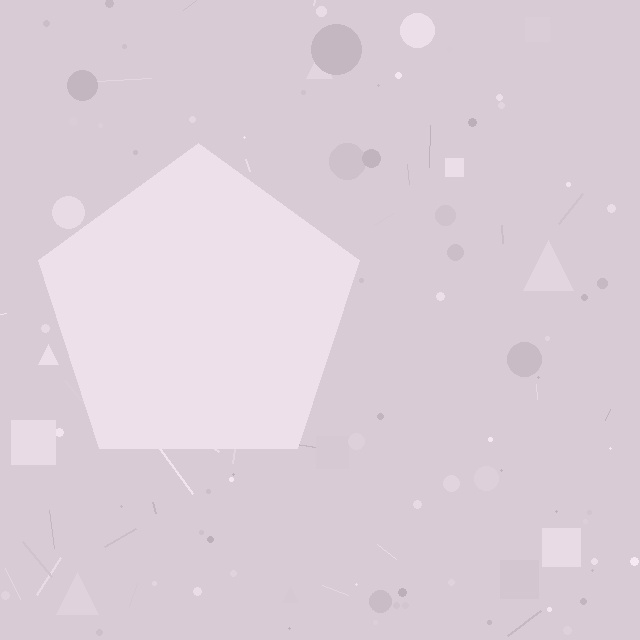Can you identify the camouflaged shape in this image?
The camouflaged shape is a pentagon.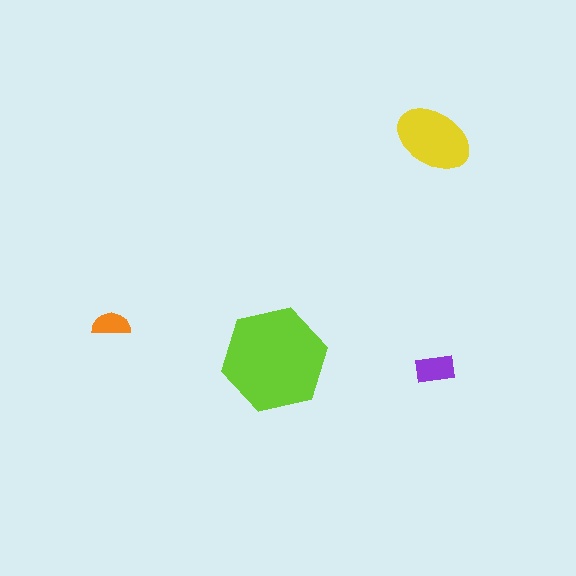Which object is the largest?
The lime hexagon.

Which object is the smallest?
The orange semicircle.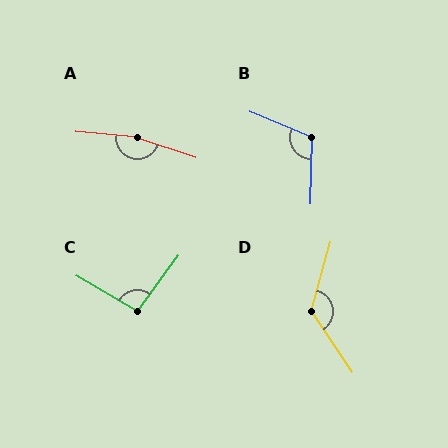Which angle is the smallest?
C, at approximately 96 degrees.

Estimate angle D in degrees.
Approximately 130 degrees.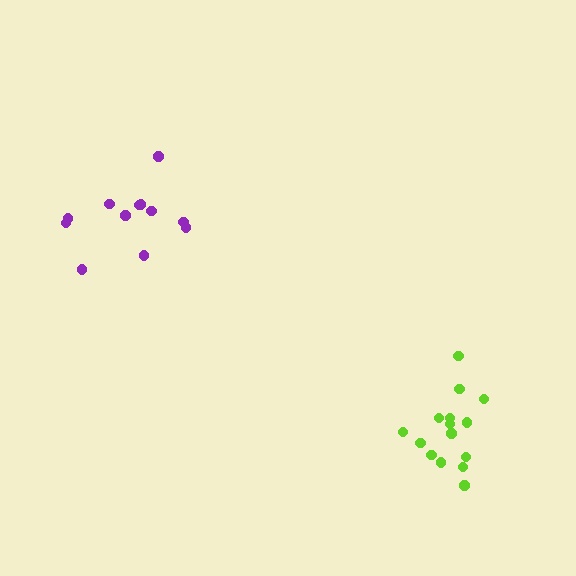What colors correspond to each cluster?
The clusters are colored: lime, purple.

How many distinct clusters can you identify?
There are 2 distinct clusters.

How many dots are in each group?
Group 1: 15 dots, Group 2: 12 dots (27 total).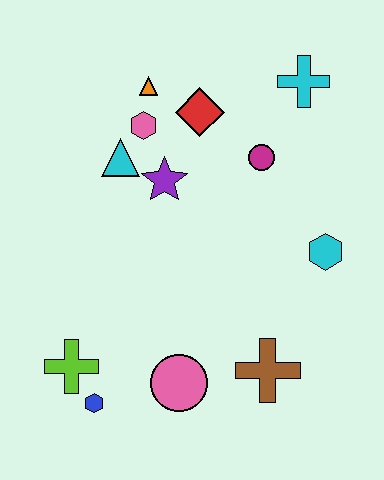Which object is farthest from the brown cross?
The orange triangle is farthest from the brown cross.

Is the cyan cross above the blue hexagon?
Yes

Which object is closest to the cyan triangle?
The pink hexagon is closest to the cyan triangle.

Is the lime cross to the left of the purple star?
Yes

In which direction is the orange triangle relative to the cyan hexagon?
The orange triangle is to the left of the cyan hexagon.